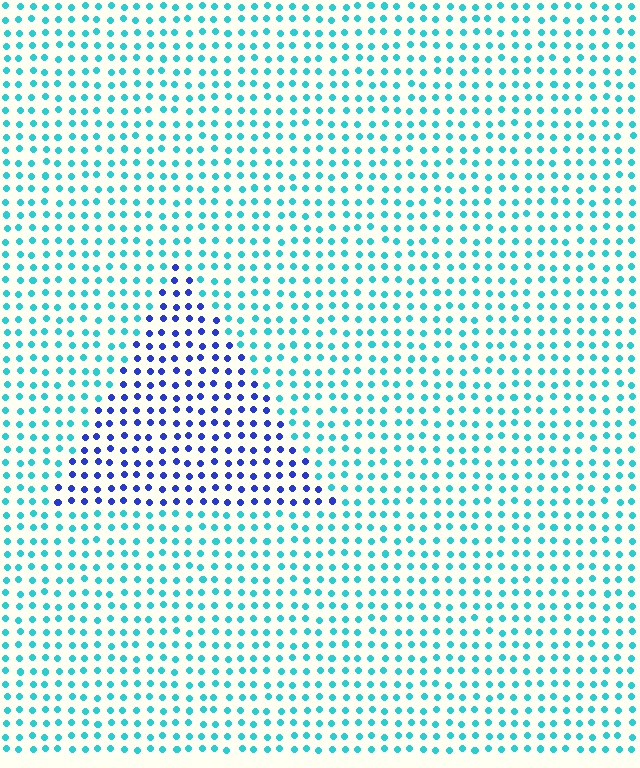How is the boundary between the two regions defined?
The boundary is defined purely by a slight shift in hue (about 54 degrees). Spacing, size, and orientation are identical on both sides.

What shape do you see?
I see a triangle.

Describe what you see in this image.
The image is filled with small cyan elements in a uniform arrangement. A triangle-shaped region is visible where the elements are tinted to a slightly different hue, forming a subtle color boundary.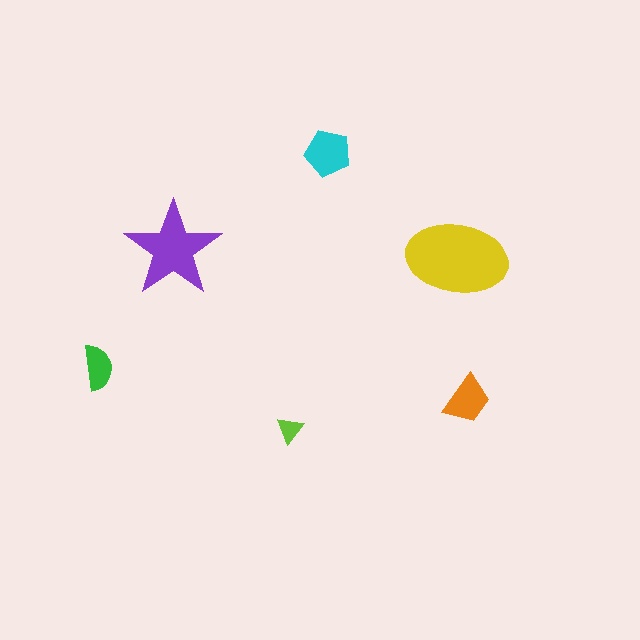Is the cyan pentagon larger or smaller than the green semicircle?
Larger.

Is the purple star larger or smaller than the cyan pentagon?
Larger.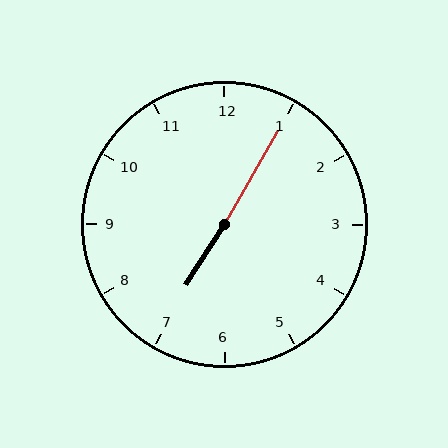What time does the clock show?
7:05.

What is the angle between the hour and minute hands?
Approximately 178 degrees.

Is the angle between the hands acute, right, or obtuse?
It is obtuse.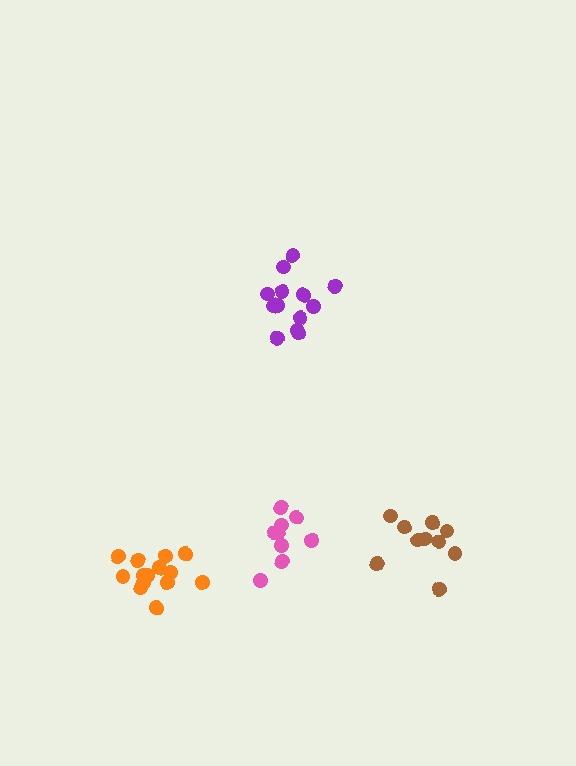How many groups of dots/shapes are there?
There are 4 groups.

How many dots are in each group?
Group 1: 9 dots, Group 2: 13 dots, Group 3: 10 dots, Group 4: 14 dots (46 total).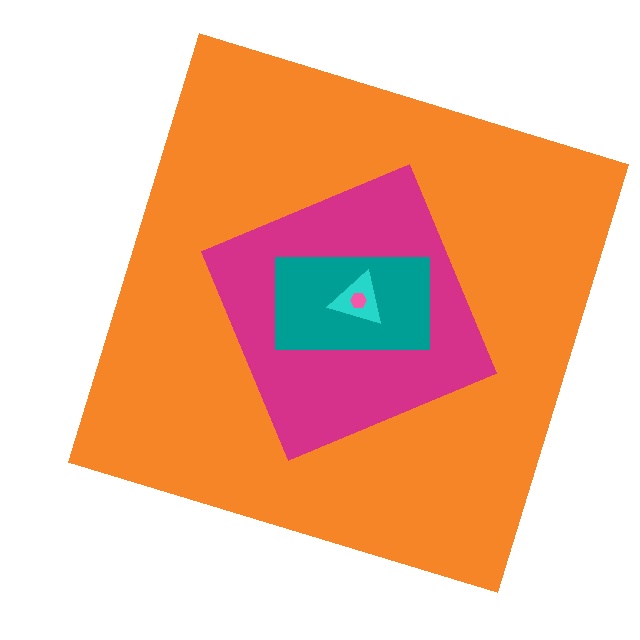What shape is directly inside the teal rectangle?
The cyan triangle.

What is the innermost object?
The pink hexagon.